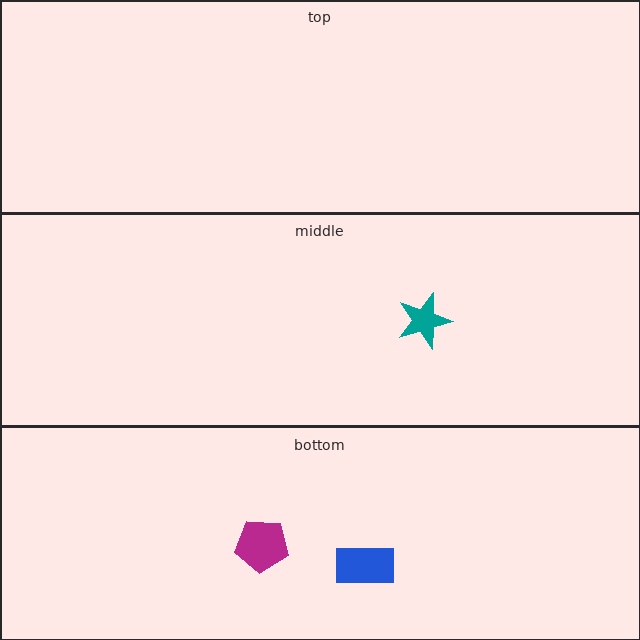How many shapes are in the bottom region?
2.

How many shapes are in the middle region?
1.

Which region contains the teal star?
The middle region.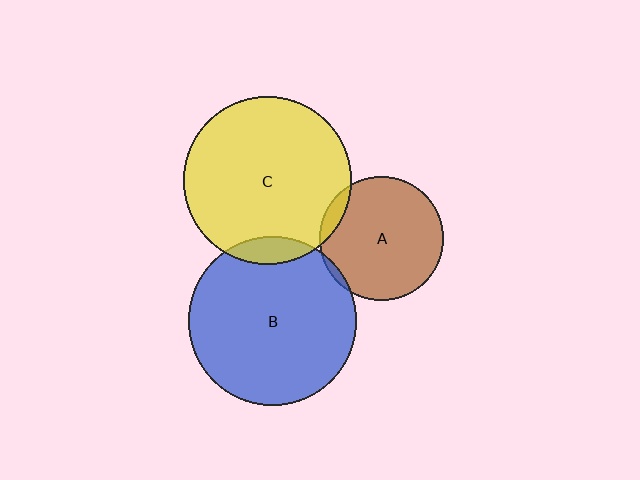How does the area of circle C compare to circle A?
Approximately 1.8 times.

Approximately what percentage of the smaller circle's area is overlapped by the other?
Approximately 5%.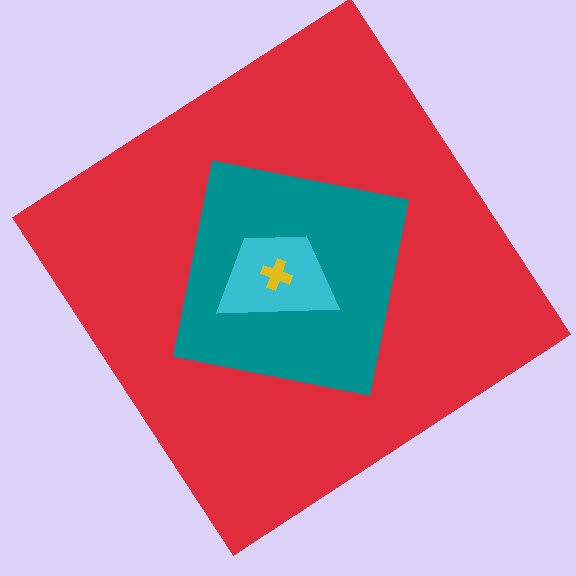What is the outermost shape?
The red diamond.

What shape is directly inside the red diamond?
The teal square.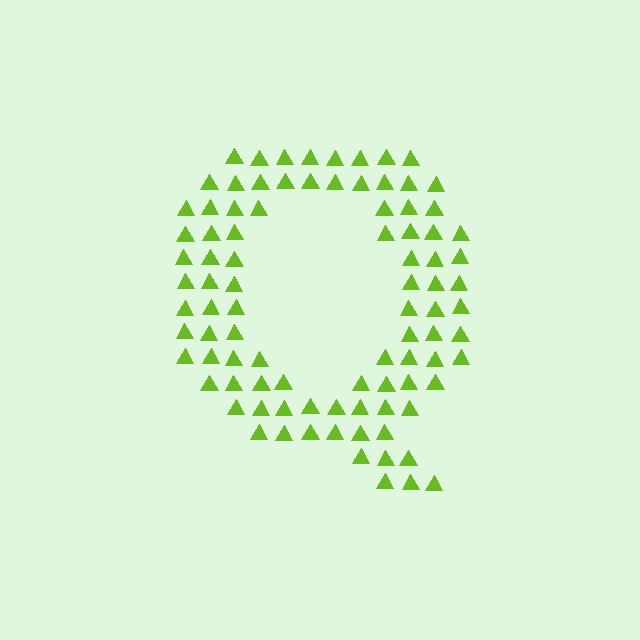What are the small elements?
The small elements are triangles.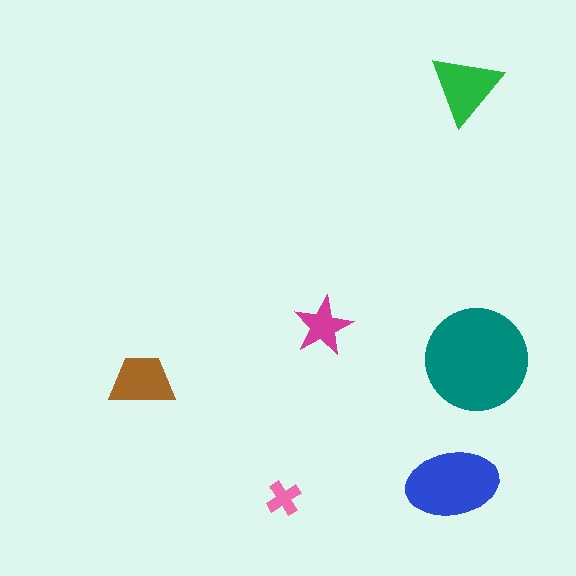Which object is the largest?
The teal circle.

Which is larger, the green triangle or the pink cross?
The green triangle.